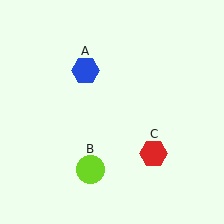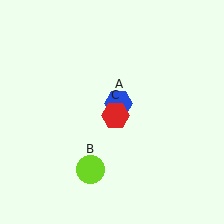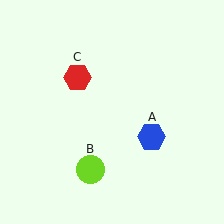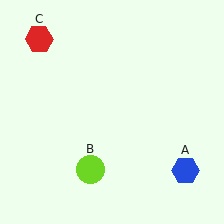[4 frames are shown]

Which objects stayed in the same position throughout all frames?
Lime circle (object B) remained stationary.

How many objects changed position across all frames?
2 objects changed position: blue hexagon (object A), red hexagon (object C).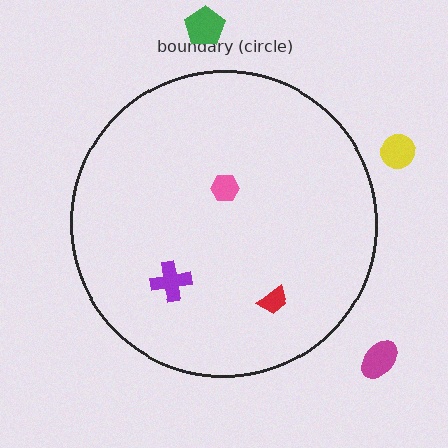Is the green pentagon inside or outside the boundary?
Outside.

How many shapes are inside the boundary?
3 inside, 3 outside.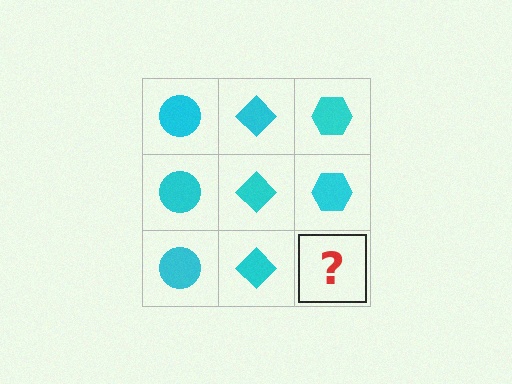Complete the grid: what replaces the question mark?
The question mark should be replaced with a cyan hexagon.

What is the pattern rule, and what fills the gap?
The rule is that each column has a consistent shape. The gap should be filled with a cyan hexagon.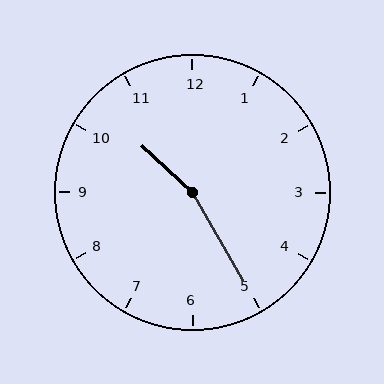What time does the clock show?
10:25.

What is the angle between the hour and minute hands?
Approximately 162 degrees.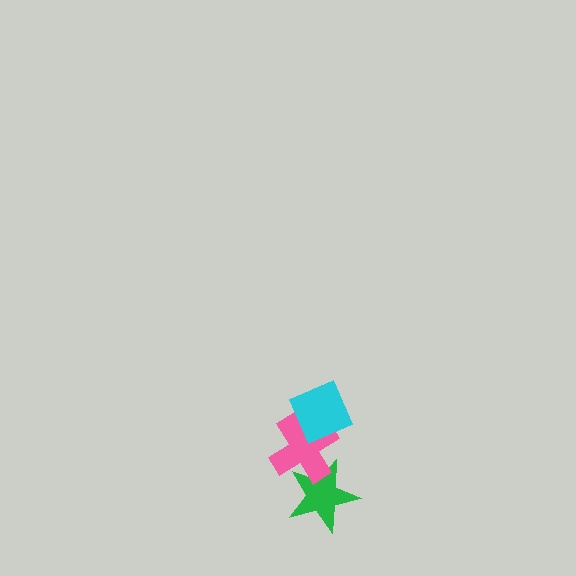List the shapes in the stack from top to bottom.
From top to bottom: the cyan diamond, the pink cross, the green star.